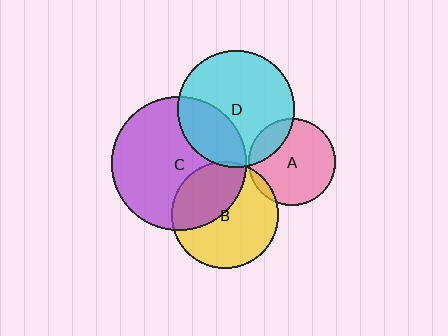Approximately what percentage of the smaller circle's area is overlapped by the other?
Approximately 40%.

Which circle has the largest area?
Circle C (purple).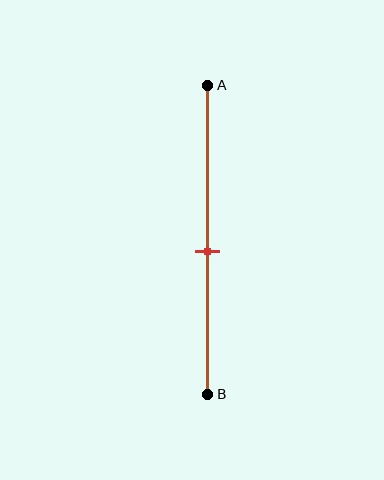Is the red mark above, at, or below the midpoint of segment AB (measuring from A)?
The red mark is below the midpoint of segment AB.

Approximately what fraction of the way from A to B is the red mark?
The red mark is approximately 55% of the way from A to B.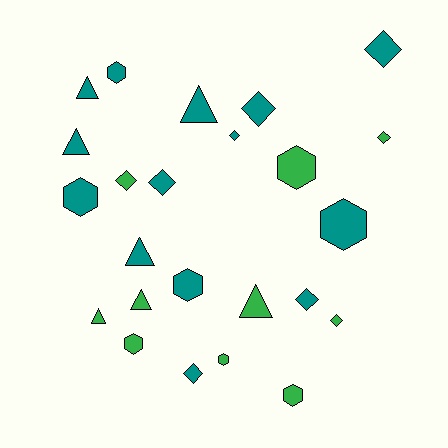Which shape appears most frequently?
Diamond, with 9 objects.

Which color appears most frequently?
Teal, with 14 objects.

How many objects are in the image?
There are 24 objects.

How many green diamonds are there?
There are 3 green diamonds.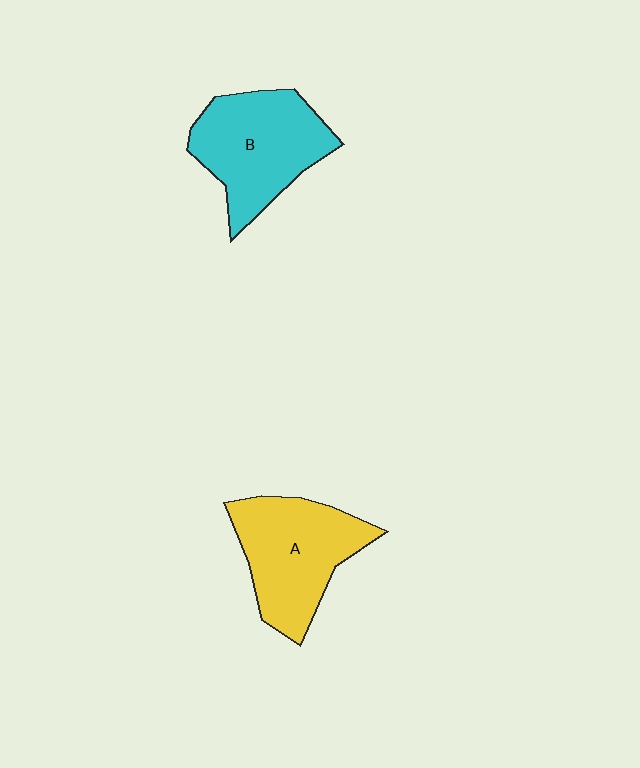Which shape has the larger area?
Shape B (cyan).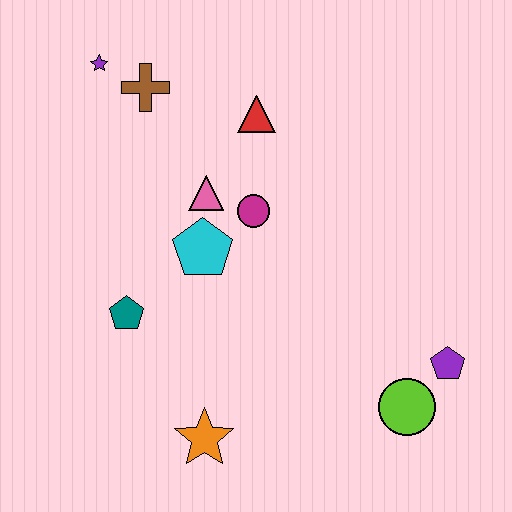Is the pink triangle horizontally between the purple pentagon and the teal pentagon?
Yes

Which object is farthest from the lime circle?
The purple star is farthest from the lime circle.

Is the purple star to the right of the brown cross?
No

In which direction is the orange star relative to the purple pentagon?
The orange star is to the left of the purple pentagon.